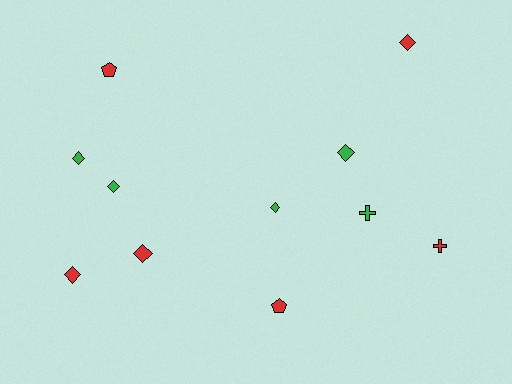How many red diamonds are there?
There are 3 red diamonds.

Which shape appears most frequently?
Diamond, with 7 objects.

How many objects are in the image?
There are 11 objects.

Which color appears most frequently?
Red, with 6 objects.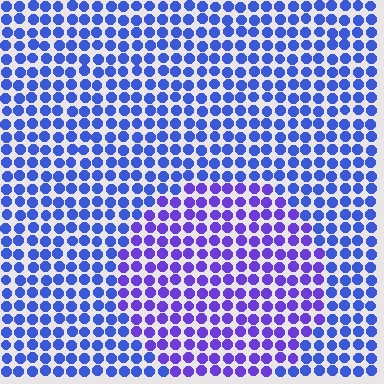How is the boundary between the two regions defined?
The boundary is defined purely by a slight shift in hue (about 31 degrees). Spacing, size, and orientation are identical on both sides.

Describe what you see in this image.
The image is filled with small blue elements in a uniform arrangement. A circle-shaped region is visible where the elements are tinted to a slightly different hue, forming a subtle color boundary.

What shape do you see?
I see a circle.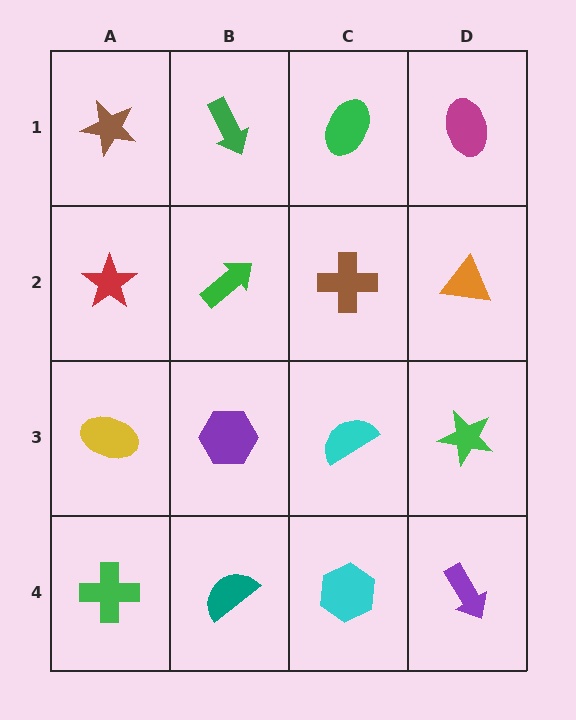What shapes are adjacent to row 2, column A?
A brown star (row 1, column A), a yellow ellipse (row 3, column A), a green arrow (row 2, column B).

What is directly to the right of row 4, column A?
A teal semicircle.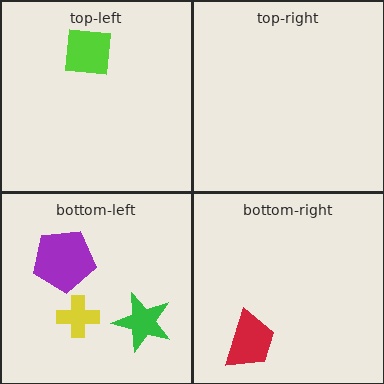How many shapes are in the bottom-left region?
3.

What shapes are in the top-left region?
The lime square.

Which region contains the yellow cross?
The bottom-left region.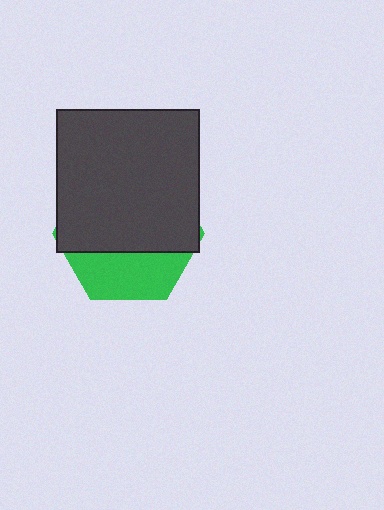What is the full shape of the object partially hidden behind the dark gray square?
The partially hidden object is a green hexagon.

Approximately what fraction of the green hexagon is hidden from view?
Roughly 68% of the green hexagon is hidden behind the dark gray square.